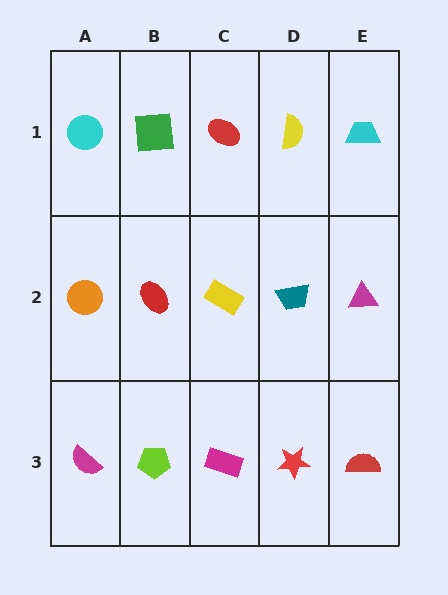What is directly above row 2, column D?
A yellow semicircle.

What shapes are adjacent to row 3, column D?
A teal trapezoid (row 2, column D), a magenta rectangle (row 3, column C), a red semicircle (row 3, column E).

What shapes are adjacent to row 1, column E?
A magenta triangle (row 2, column E), a yellow semicircle (row 1, column D).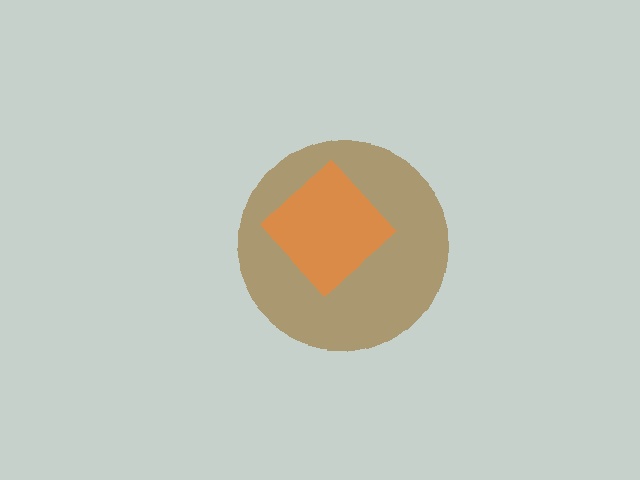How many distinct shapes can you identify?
There are 2 distinct shapes: a brown circle, an orange diamond.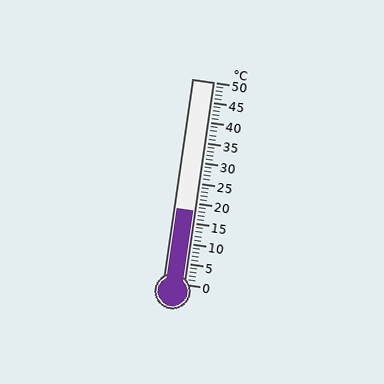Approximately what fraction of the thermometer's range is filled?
The thermometer is filled to approximately 35% of its range.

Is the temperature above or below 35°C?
The temperature is below 35°C.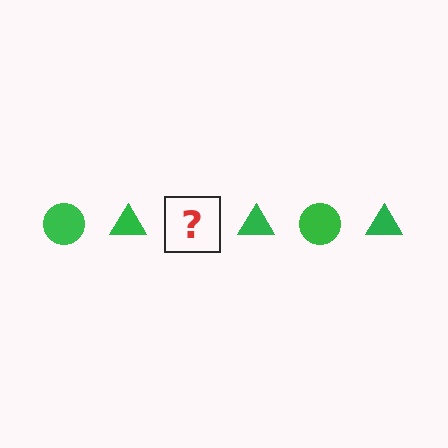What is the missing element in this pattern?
The missing element is a green circle.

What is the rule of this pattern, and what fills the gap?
The rule is that the pattern cycles through circle, triangle shapes in green. The gap should be filled with a green circle.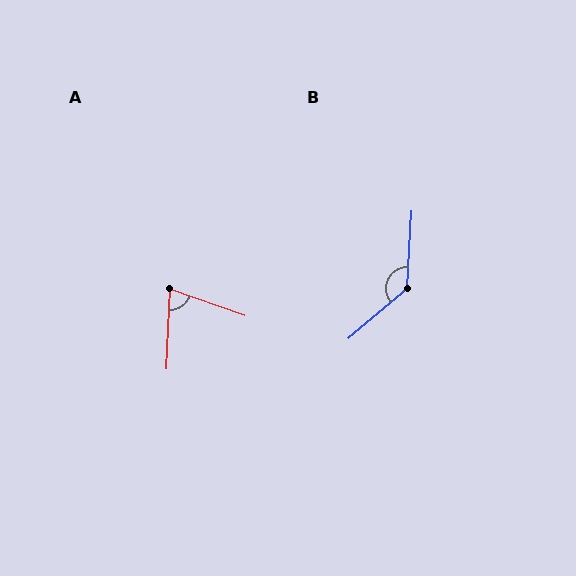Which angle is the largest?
B, at approximately 134 degrees.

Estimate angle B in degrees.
Approximately 134 degrees.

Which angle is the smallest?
A, at approximately 73 degrees.